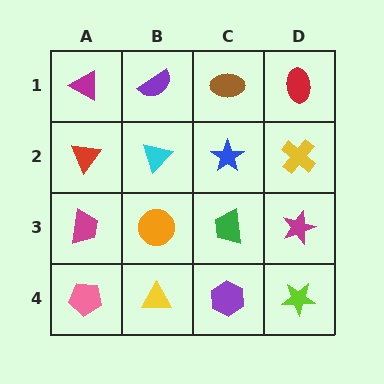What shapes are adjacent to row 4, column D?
A magenta star (row 3, column D), a purple hexagon (row 4, column C).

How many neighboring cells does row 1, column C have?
3.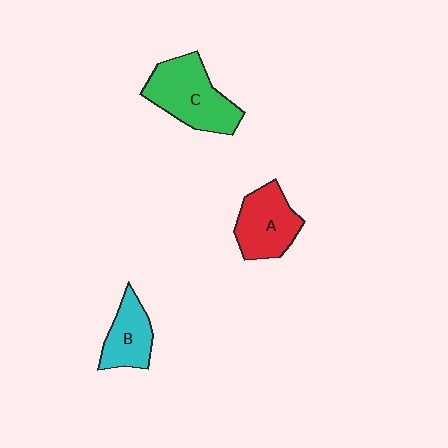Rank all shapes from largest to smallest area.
From largest to smallest: C (green), A (red), B (cyan).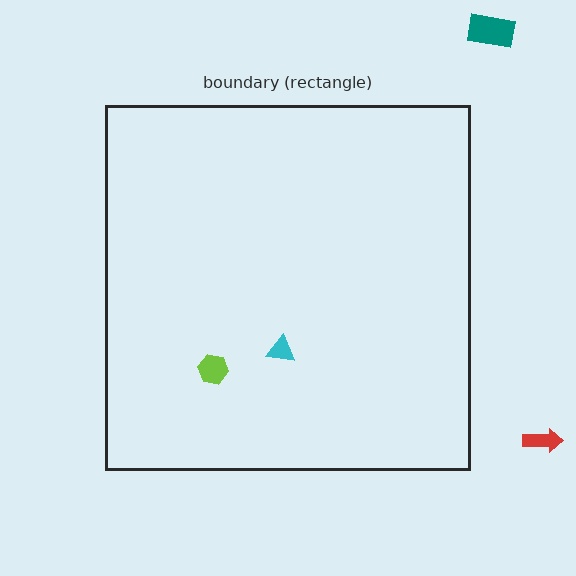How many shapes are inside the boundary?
2 inside, 2 outside.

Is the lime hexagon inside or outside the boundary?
Inside.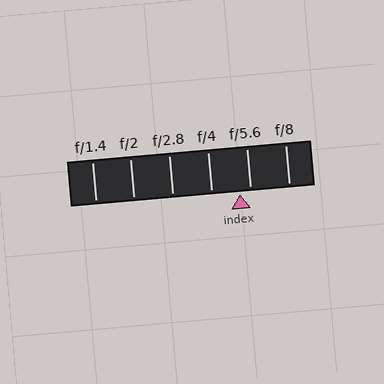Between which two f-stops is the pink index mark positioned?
The index mark is between f/4 and f/5.6.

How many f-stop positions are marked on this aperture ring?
There are 6 f-stop positions marked.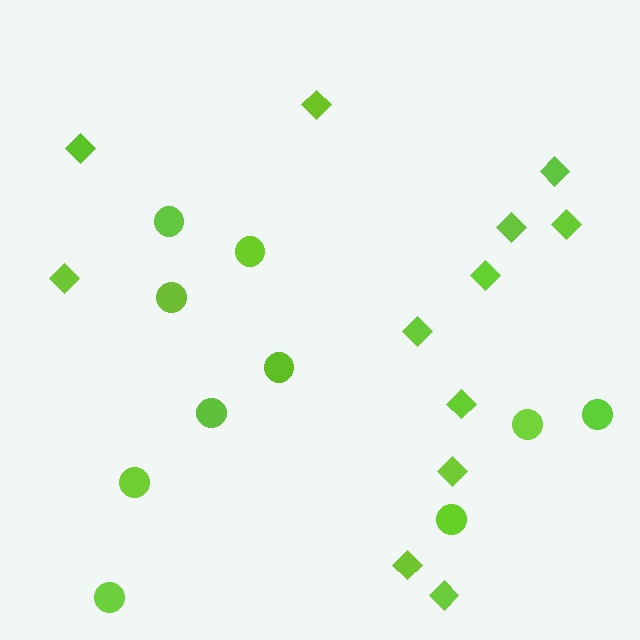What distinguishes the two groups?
There are 2 groups: one group of circles (10) and one group of diamonds (12).